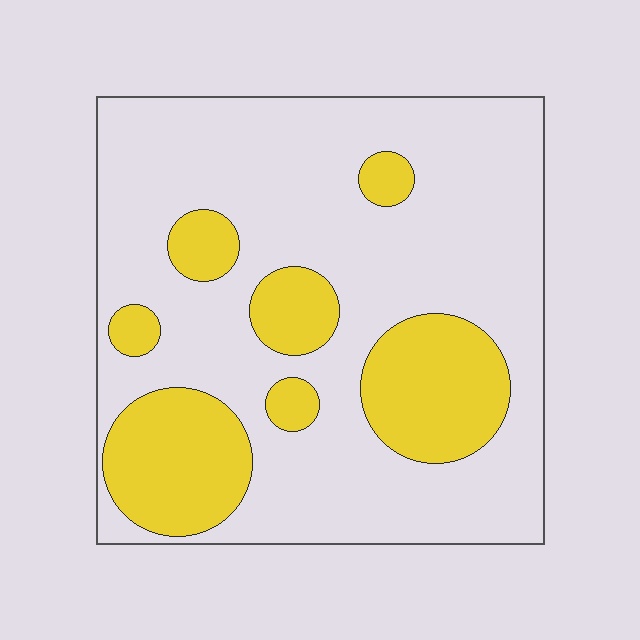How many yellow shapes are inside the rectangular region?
7.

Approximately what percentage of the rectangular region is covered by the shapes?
Approximately 25%.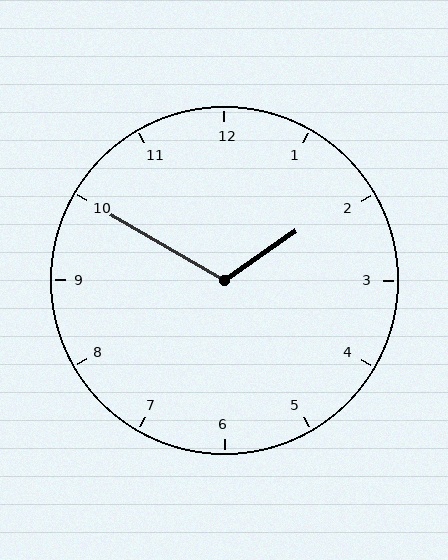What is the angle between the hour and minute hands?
Approximately 115 degrees.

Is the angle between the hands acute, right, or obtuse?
It is obtuse.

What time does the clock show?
1:50.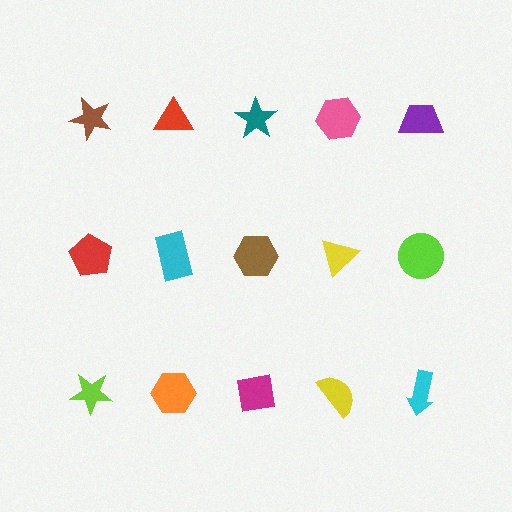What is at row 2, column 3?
A brown hexagon.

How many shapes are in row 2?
5 shapes.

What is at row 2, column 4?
A yellow triangle.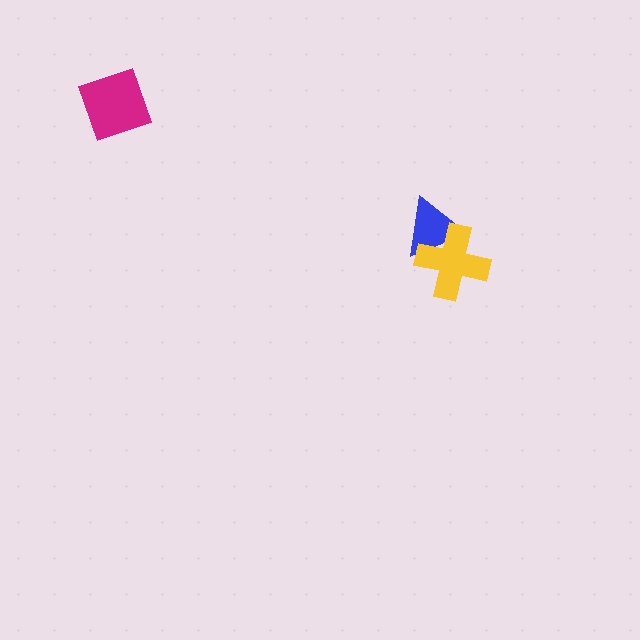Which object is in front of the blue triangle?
The yellow cross is in front of the blue triangle.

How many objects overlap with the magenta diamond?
0 objects overlap with the magenta diamond.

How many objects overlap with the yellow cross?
1 object overlaps with the yellow cross.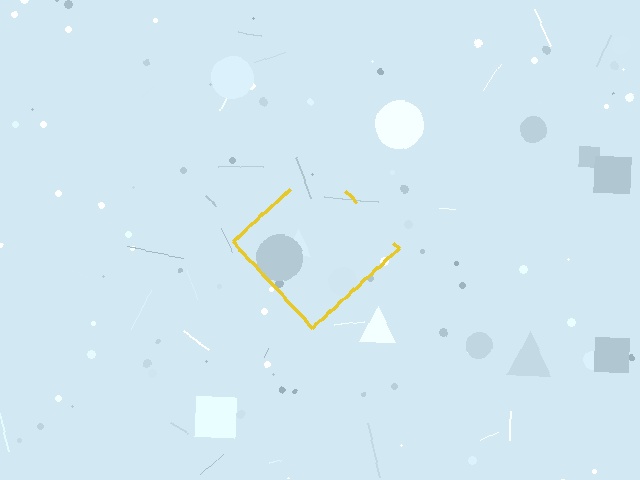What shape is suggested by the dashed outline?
The dashed outline suggests a diamond.